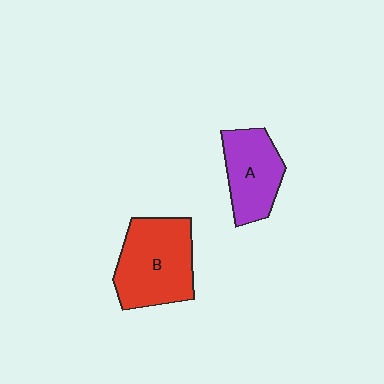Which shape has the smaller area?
Shape A (purple).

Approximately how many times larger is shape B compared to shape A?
Approximately 1.4 times.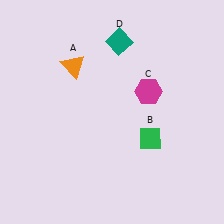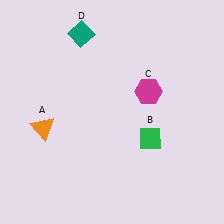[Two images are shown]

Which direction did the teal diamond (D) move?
The teal diamond (D) moved left.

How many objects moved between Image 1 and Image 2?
2 objects moved between the two images.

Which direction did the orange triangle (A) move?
The orange triangle (A) moved down.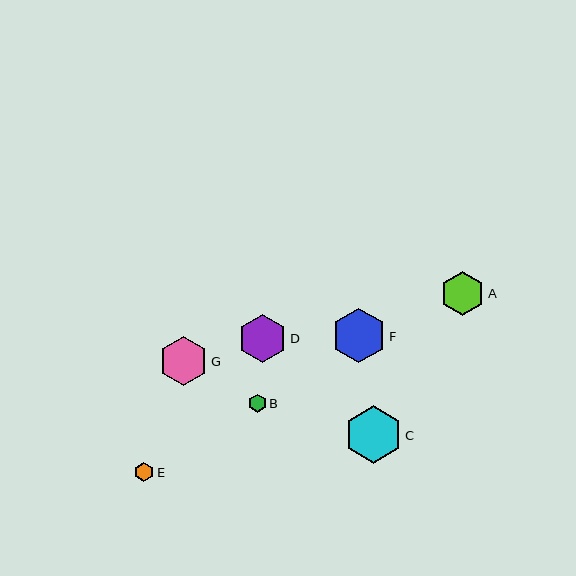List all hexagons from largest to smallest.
From largest to smallest: C, F, G, D, A, E, B.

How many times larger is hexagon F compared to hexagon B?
Hexagon F is approximately 3.1 times the size of hexagon B.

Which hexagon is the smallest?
Hexagon B is the smallest with a size of approximately 18 pixels.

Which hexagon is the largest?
Hexagon C is the largest with a size of approximately 57 pixels.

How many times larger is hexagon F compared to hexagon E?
Hexagon F is approximately 2.8 times the size of hexagon E.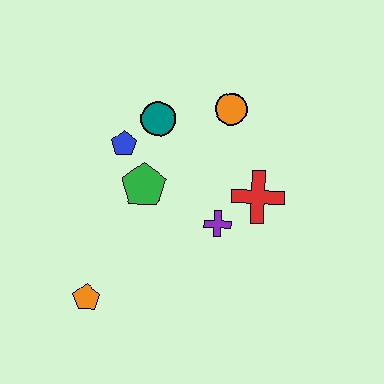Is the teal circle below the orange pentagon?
No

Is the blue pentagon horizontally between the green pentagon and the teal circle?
No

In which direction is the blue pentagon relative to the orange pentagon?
The blue pentagon is above the orange pentagon.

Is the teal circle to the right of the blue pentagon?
Yes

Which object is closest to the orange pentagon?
The green pentagon is closest to the orange pentagon.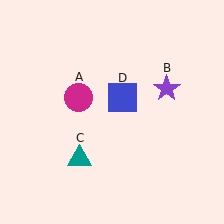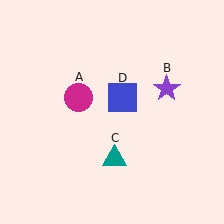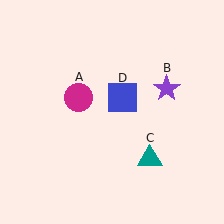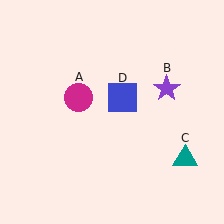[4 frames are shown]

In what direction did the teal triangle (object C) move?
The teal triangle (object C) moved right.